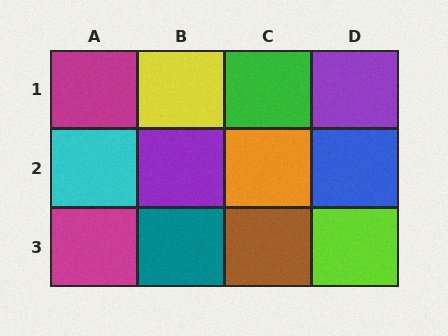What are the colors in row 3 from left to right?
Magenta, teal, brown, lime.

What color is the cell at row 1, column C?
Green.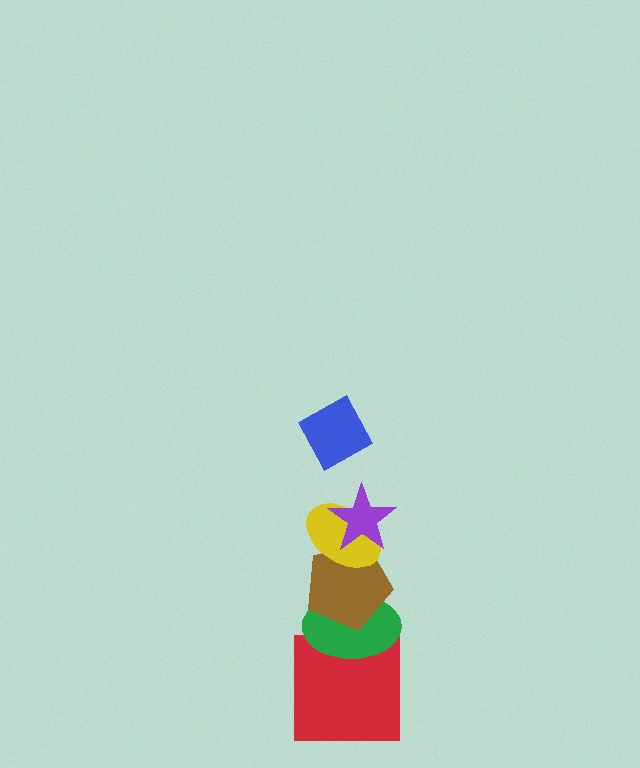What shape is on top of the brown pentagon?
The yellow ellipse is on top of the brown pentagon.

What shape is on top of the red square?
The green ellipse is on top of the red square.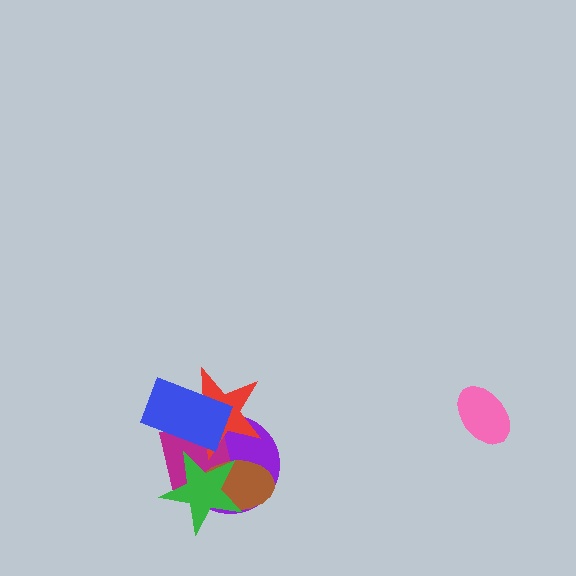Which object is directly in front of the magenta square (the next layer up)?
The red star is directly in front of the magenta square.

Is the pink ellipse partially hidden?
No, no other shape covers it.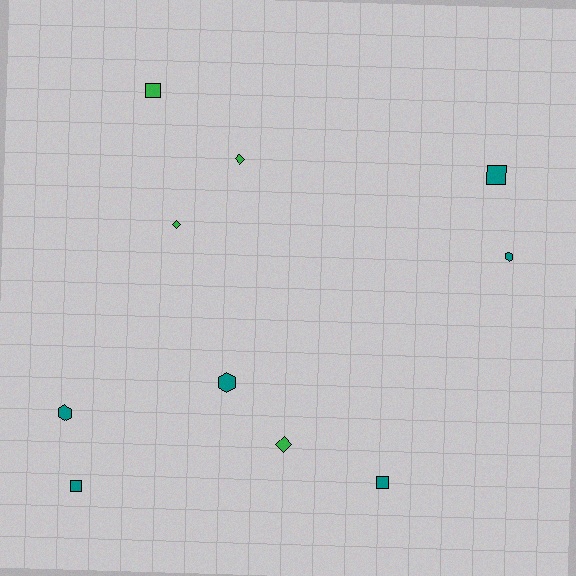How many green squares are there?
There is 1 green square.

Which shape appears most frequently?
Square, with 4 objects.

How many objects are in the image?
There are 10 objects.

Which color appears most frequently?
Teal, with 6 objects.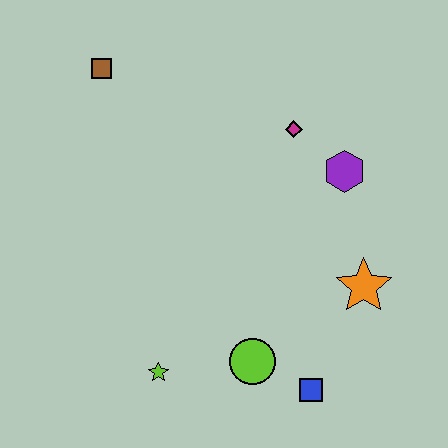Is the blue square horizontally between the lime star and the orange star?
Yes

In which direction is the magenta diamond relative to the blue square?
The magenta diamond is above the blue square.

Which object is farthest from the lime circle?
The brown square is farthest from the lime circle.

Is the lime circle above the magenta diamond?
No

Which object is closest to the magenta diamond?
The purple hexagon is closest to the magenta diamond.